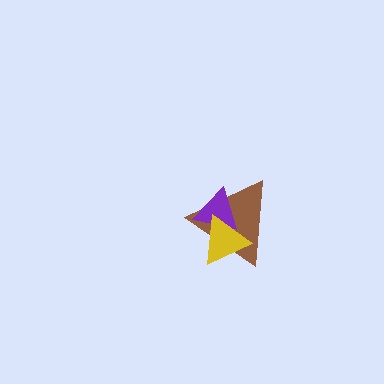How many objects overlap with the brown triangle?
2 objects overlap with the brown triangle.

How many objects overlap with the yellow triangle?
2 objects overlap with the yellow triangle.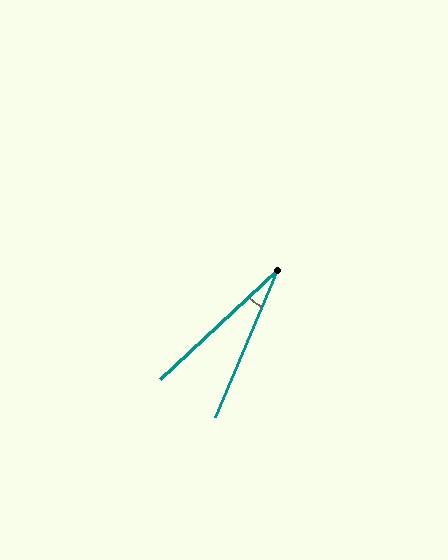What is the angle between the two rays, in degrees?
Approximately 24 degrees.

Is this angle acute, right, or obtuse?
It is acute.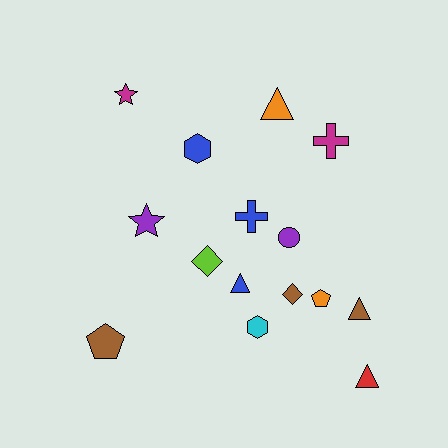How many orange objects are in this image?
There are 2 orange objects.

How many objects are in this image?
There are 15 objects.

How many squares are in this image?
There are no squares.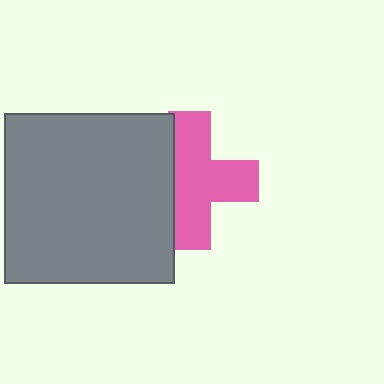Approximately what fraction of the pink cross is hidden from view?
Roughly 31% of the pink cross is hidden behind the gray square.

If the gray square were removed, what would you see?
You would see the complete pink cross.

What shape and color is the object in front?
The object in front is a gray square.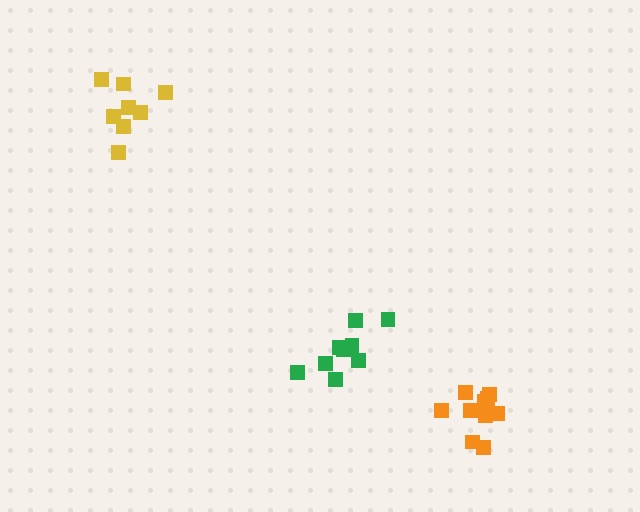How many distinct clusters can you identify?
There are 3 distinct clusters.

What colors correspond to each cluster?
The clusters are colored: orange, yellow, green.